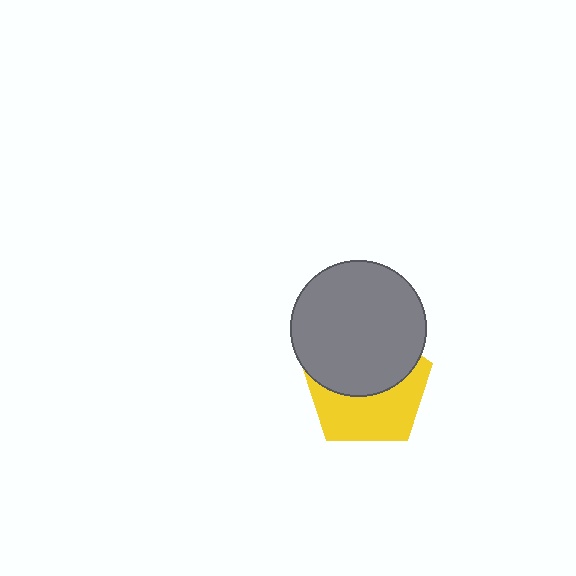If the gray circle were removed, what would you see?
You would see the complete yellow pentagon.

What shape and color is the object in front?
The object in front is a gray circle.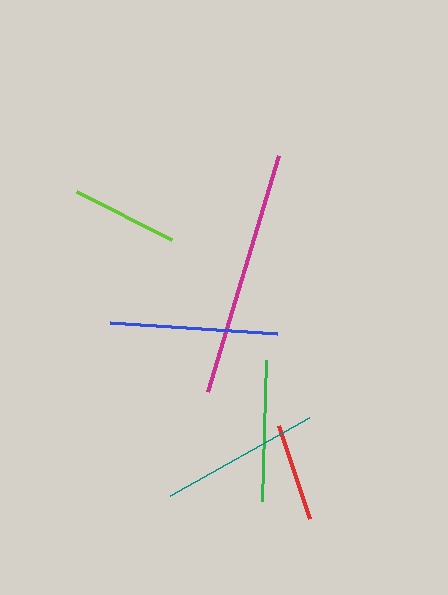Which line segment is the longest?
The magenta line is the longest at approximately 246 pixels.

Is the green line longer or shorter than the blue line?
The blue line is longer than the green line.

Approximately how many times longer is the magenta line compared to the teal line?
The magenta line is approximately 1.5 times the length of the teal line.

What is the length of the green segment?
The green segment is approximately 141 pixels long.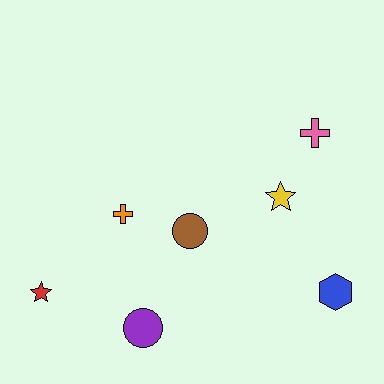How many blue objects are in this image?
There is 1 blue object.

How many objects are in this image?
There are 7 objects.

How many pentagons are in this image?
There are no pentagons.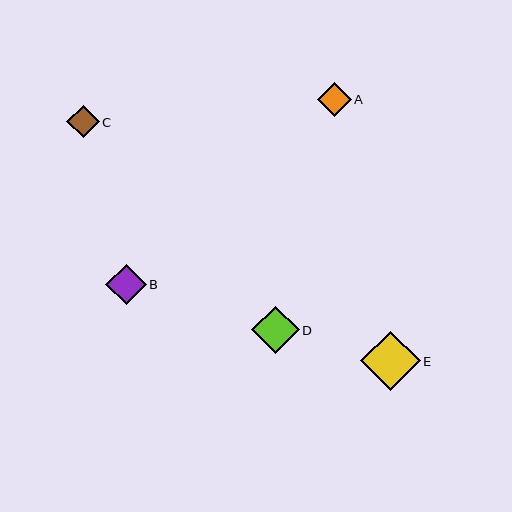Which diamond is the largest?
Diamond E is the largest with a size of approximately 59 pixels.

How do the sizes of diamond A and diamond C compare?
Diamond A and diamond C are approximately the same size.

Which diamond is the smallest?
Diamond C is the smallest with a size of approximately 32 pixels.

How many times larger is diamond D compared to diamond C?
Diamond D is approximately 1.5 times the size of diamond C.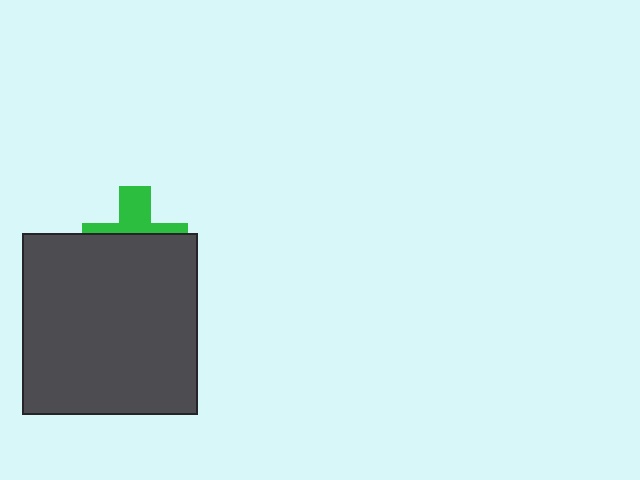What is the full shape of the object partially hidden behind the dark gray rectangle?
The partially hidden object is a green cross.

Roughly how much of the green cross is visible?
A small part of it is visible (roughly 39%).